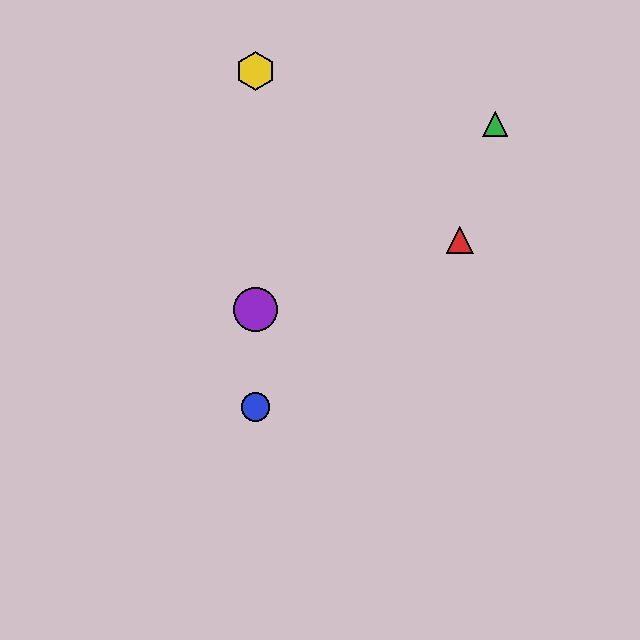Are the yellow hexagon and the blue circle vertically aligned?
Yes, both are at x≈255.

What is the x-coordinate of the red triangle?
The red triangle is at x≈460.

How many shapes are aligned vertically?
3 shapes (the blue circle, the yellow hexagon, the purple circle) are aligned vertically.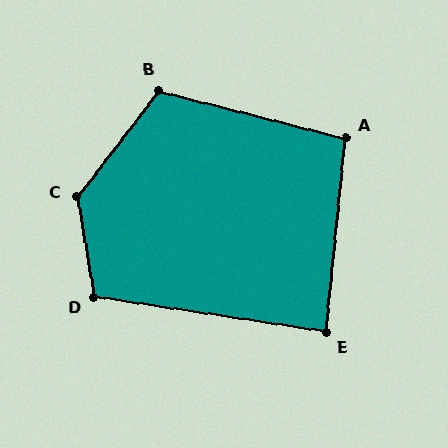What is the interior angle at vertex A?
Approximately 99 degrees (obtuse).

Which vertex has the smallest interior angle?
E, at approximately 87 degrees.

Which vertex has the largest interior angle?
C, at approximately 133 degrees.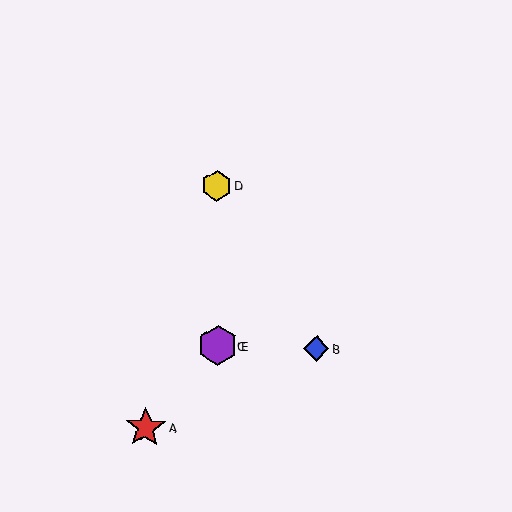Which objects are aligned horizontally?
Objects B, C, E are aligned horizontally.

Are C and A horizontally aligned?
No, C is at y≈346 and A is at y≈428.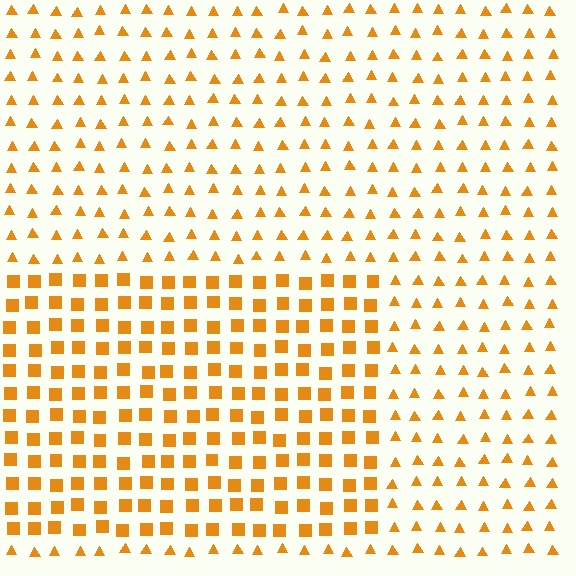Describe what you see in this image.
The image is filled with small orange elements arranged in a uniform grid. A rectangle-shaped region contains squares, while the surrounding area contains triangles. The boundary is defined purely by the change in element shape.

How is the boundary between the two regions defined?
The boundary is defined by a change in element shape: squares inside vs. triangles outside. All elements share the same color and spacing.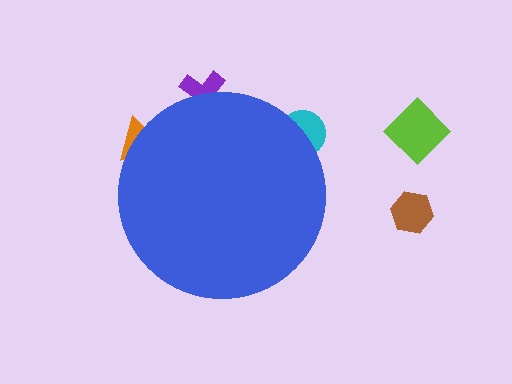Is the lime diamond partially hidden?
No, the lime diamond is fully visible.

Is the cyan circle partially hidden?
Yes, the cyan circle is partially hidden behind the blue circle.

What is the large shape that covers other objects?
A blue circle.